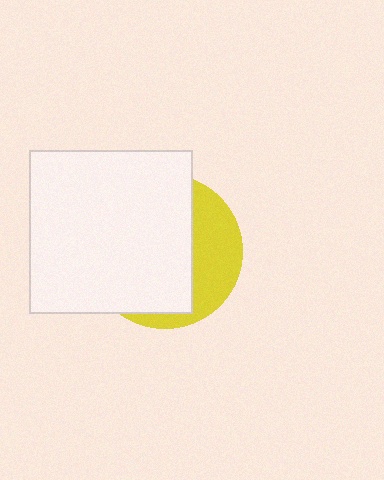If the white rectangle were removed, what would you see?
You would see the complete yellow circle.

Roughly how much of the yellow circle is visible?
A small part of it is visible (roughly 32%).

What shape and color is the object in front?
The object in front is a white rectangle.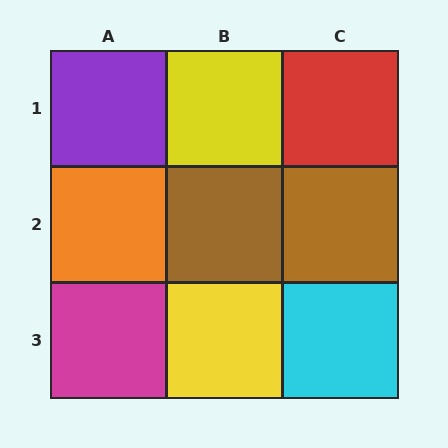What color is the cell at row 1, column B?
Yellow.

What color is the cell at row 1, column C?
Red.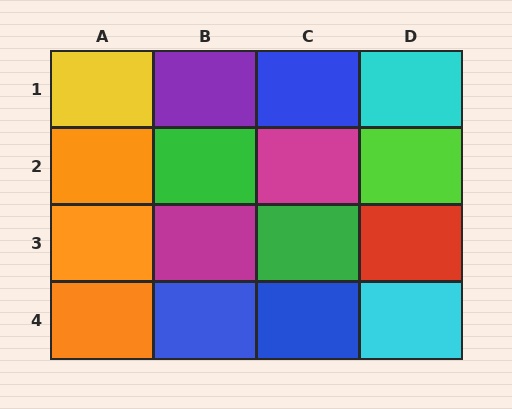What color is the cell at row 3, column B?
Magenta.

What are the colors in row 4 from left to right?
Orange, blue, blue, cyan.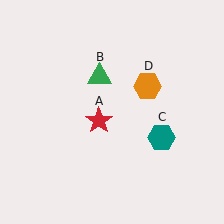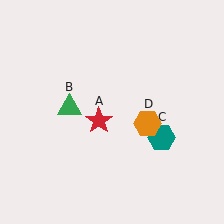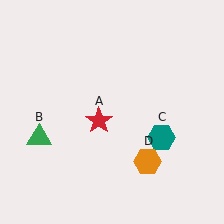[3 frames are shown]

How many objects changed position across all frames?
2 objects changed position: green triangle (object B), orange hexagon (object D).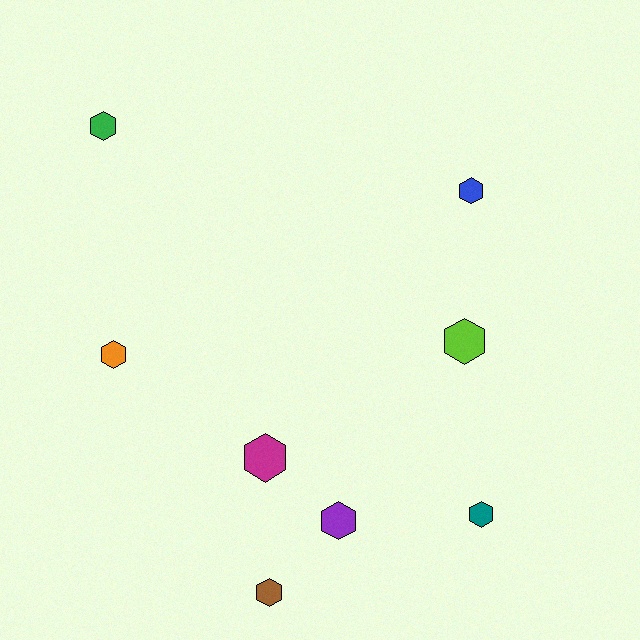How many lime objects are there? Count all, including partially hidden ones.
There is 1 lime object.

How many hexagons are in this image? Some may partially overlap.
There are 8 hexagons.